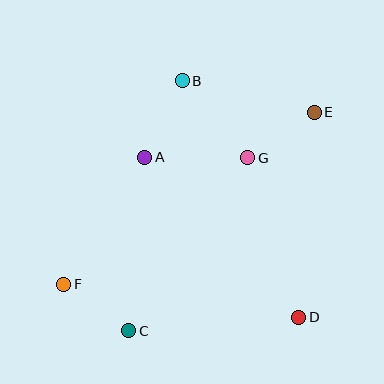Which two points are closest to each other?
Points C and F are closest to each other.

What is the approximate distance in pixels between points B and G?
The distance between B and G is approximately 101 pixels.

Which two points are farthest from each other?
Points E and F are farthest from each other.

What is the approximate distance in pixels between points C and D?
The distance between C and D is approximately 171 pixels.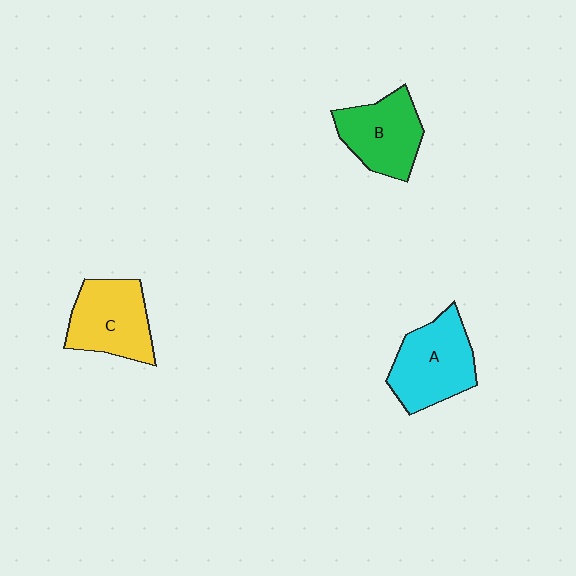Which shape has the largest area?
Shape A (cyan).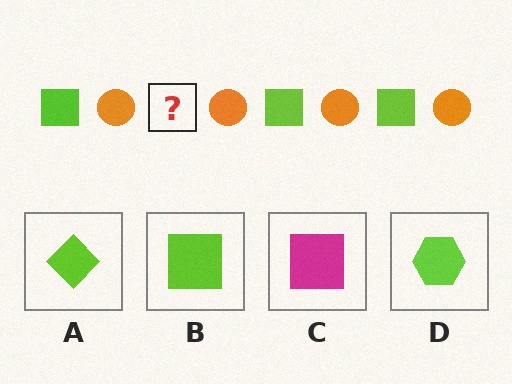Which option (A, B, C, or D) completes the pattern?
B.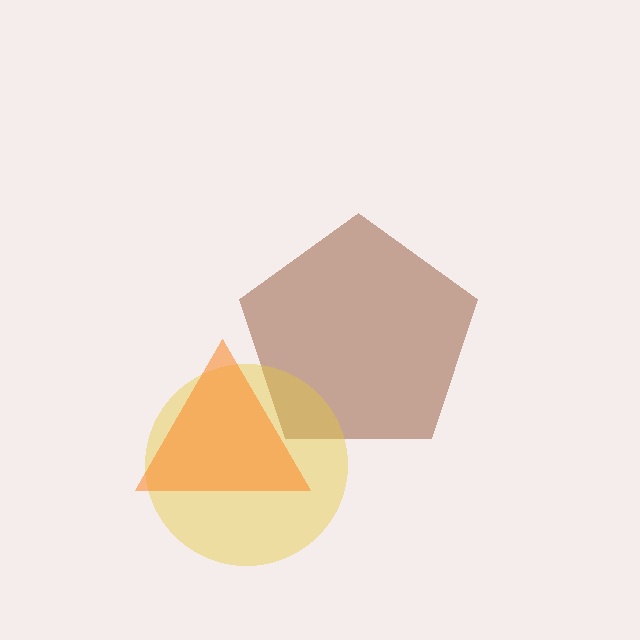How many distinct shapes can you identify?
There are 3 distinct shapes: a brown pentagon, a yellow circle, an orange triangle.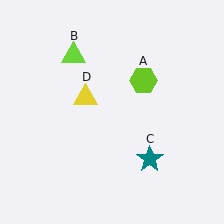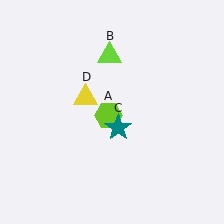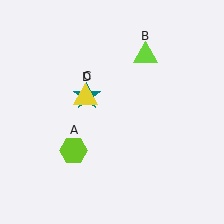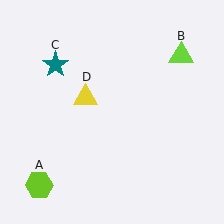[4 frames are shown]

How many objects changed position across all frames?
3 objects changed position: lime hexagon (object A), lime triangle (object B), teal star (object C).